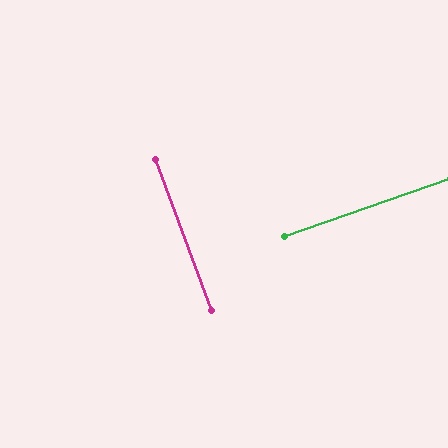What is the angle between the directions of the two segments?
Approximately 89 degrees.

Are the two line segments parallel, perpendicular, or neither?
Perpendicular — they meet at approximately 89°.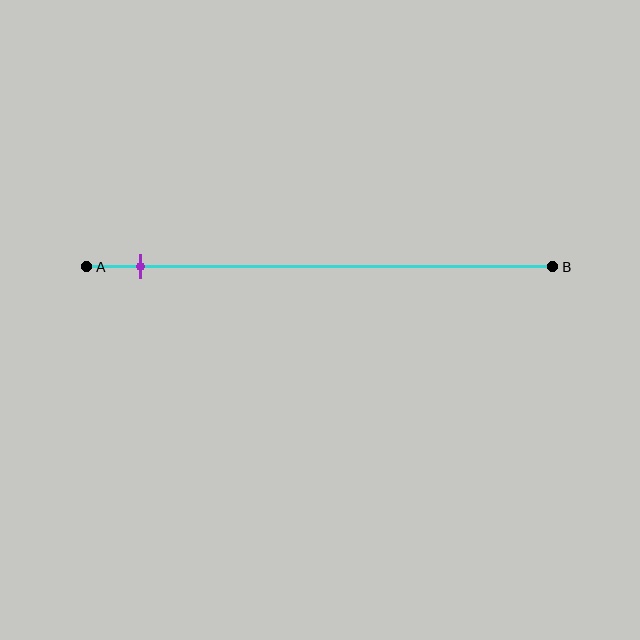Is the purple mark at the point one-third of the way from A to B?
No, the mark is at about 10% from A, not at the 33% one-third point.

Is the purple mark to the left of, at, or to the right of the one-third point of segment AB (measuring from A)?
The purple mark is to the left of the one-third point of segment AB.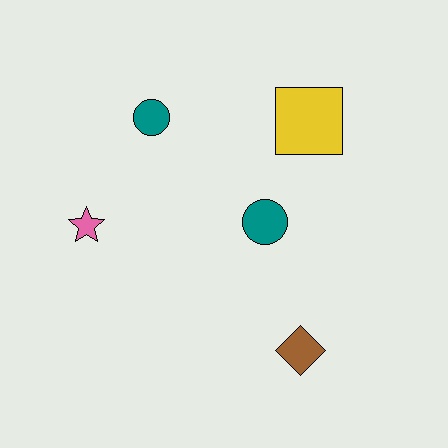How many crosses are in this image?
There are no crosses.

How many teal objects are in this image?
There are 2 teal objects.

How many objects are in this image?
There are 5 objects.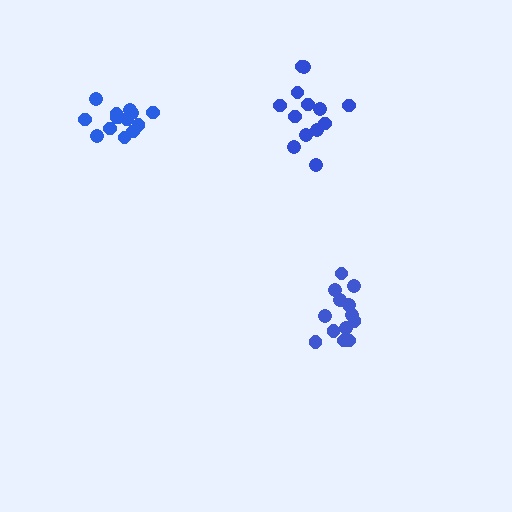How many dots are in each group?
Group 1: 14 dots, Group 2: 14 dots, Group 3: 13 dots (41 total).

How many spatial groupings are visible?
There are 3 spatial groupings.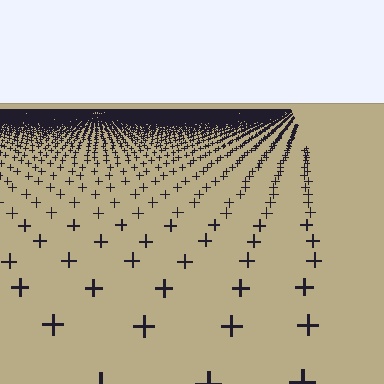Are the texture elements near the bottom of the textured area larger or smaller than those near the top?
Larger. Near the bottom, elements are closer to the viewer and appear at a bigger on-screen size.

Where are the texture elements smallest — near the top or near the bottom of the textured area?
Near the top.